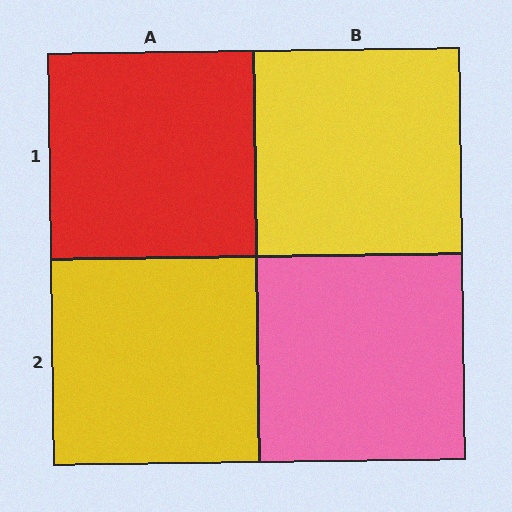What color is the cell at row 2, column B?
Pink.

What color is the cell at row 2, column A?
Yellow.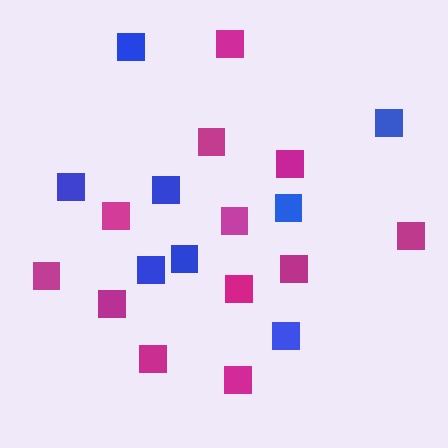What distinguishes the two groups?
There are 2 groups: one group of magenta squares (12) and one group of blue squares (8).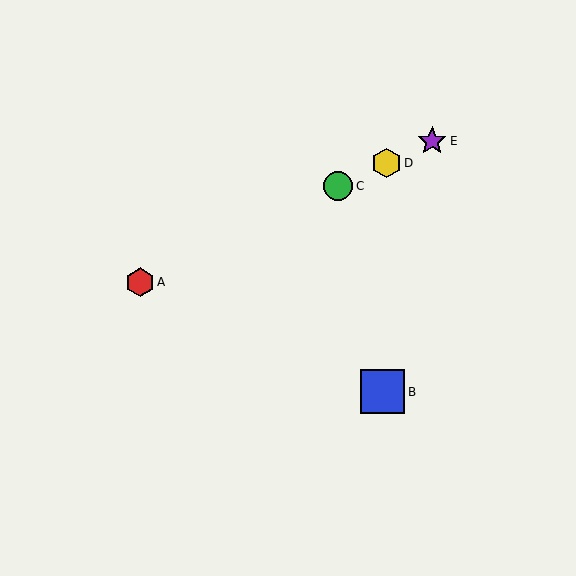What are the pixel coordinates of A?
Object A is at (140, 282).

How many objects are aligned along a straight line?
4 objects (A, C, D, E) are aligned along a straight line.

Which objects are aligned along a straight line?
Objects A, C, D, E are aligned along a straight line.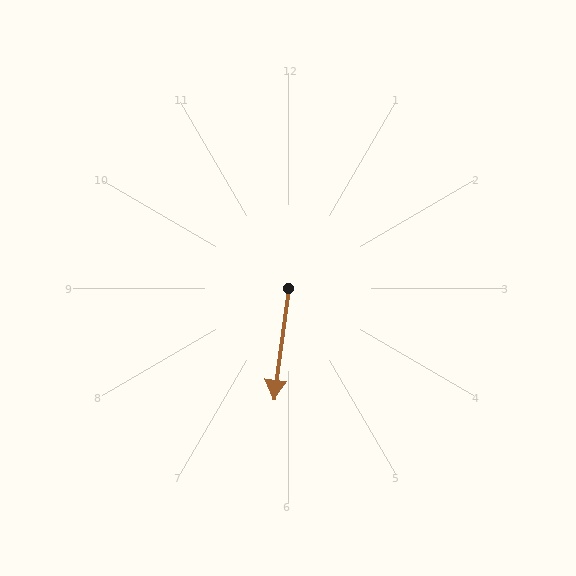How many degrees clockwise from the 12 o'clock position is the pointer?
Approximately 188 degrees.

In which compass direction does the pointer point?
South.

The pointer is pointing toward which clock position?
Roughly 6 o'clock.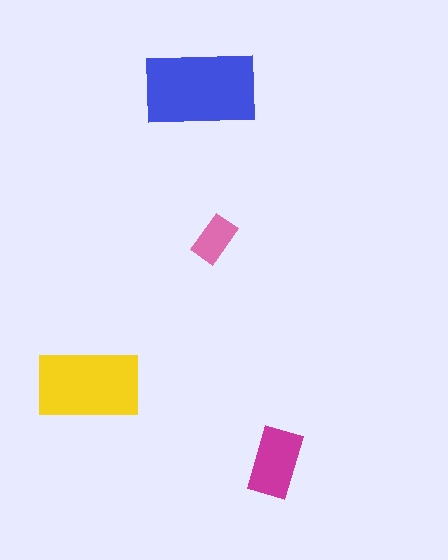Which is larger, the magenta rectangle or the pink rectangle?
The magenta one.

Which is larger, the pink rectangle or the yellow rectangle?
The yellow one.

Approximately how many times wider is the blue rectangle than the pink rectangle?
About 2.5 times wider.